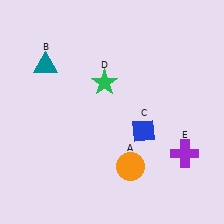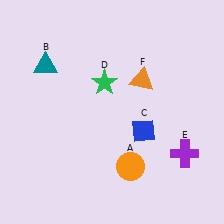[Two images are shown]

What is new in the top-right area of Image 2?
An orange triangle (F) was added in the top-right area of Image 2.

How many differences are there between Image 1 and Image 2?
There is 1 difference between the two images.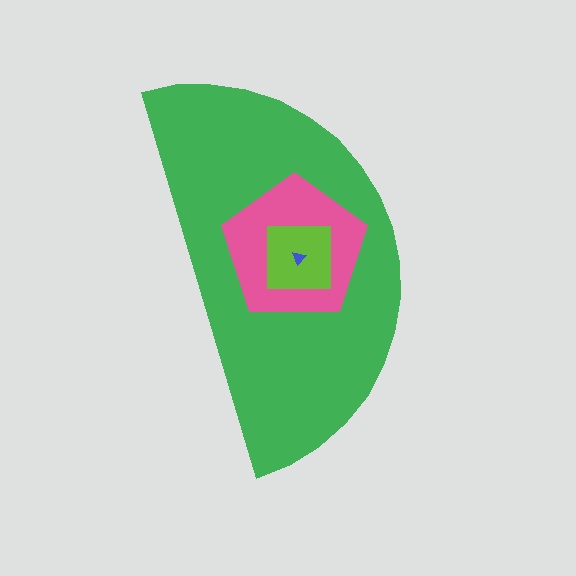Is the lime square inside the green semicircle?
Yes.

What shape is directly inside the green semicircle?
The pink pentagon.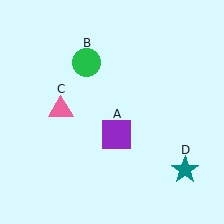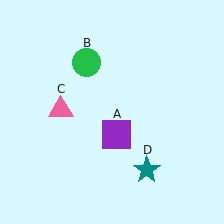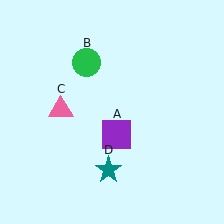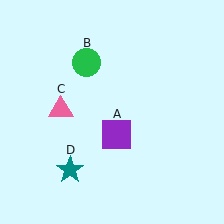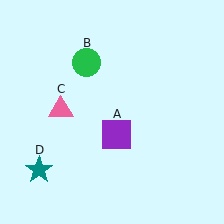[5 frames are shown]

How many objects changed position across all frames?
1 object changed position: teal star (object D).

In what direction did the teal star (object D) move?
The teal star (object D) moved left.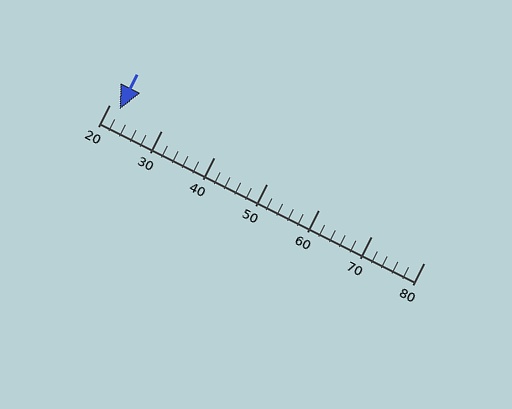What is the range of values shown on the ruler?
The ruler shows values from 20 to 80.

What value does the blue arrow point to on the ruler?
The blue arrow points to approximately 22.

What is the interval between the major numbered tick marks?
The major tick marks are spaced 10 units apart.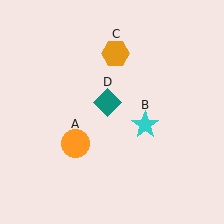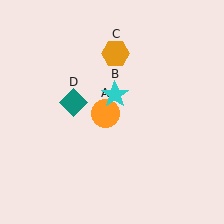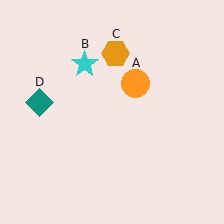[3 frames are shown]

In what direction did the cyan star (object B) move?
The cyan star (object B) moved up and to the left.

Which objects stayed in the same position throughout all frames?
Orange hexagon (object C) remained stationary.